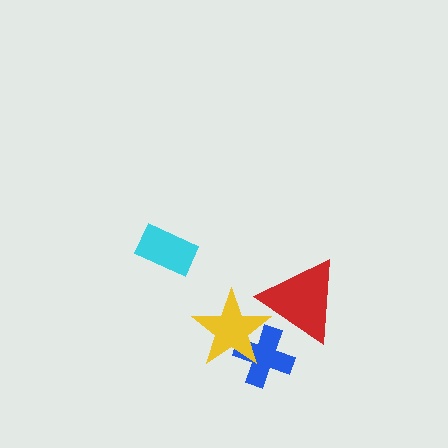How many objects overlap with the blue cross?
2 objects overlap with the blue cross.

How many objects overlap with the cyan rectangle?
0 objects overlap with the cyan rectangle.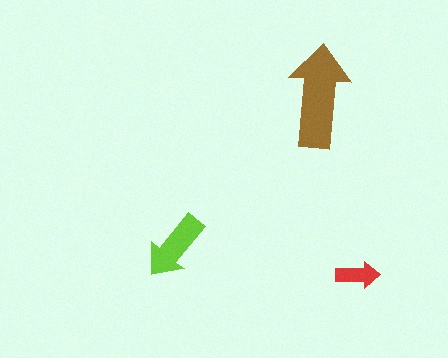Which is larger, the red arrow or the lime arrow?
The lime one.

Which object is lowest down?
The red arrow is bottommost.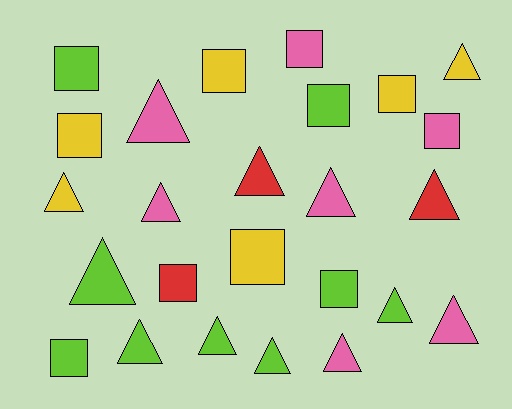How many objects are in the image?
There are 25 objects.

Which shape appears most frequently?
Triangle, with 14 objects.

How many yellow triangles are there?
There are 2 yellow triangles.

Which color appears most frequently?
Lime, with 9 objects.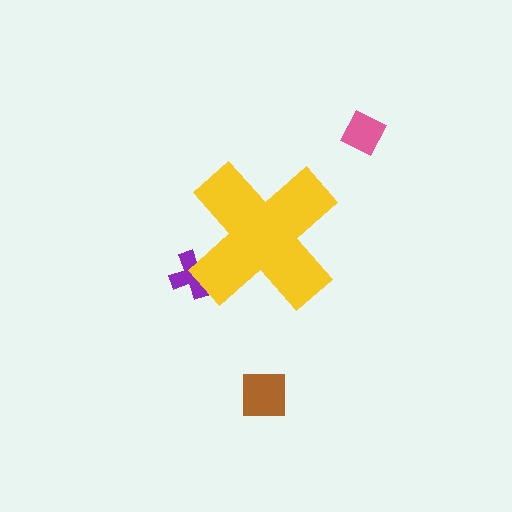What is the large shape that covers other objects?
A yellow cross.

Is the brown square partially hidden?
No, the brown square is fully visible.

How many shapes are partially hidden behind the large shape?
1 shape is partially hidden.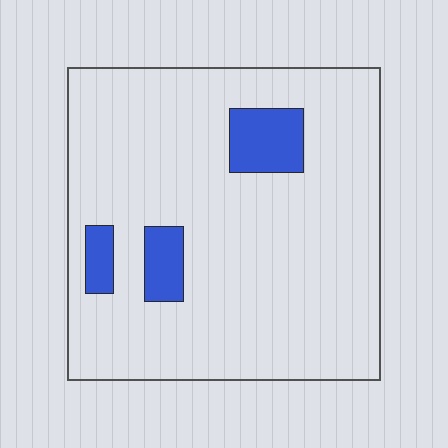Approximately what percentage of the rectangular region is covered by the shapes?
Approximately 10%.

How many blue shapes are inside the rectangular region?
3.